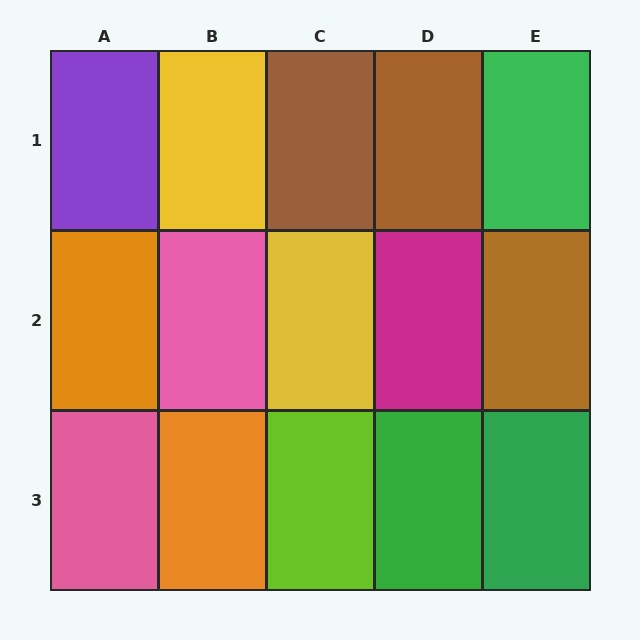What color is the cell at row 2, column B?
Pink.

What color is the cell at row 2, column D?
Magenta.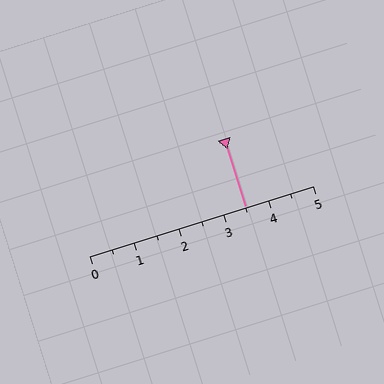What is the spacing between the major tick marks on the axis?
The major ticks are spaced 1 apart.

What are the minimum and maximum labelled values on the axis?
The axis runs from 0 to 5.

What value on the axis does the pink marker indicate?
The marker indicates approximately 3.5.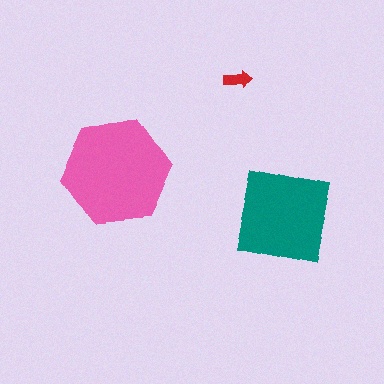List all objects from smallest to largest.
The red arrow, the teal square, the pink hexagon.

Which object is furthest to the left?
The pink hexagon is leftmost.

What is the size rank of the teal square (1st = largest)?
2nd.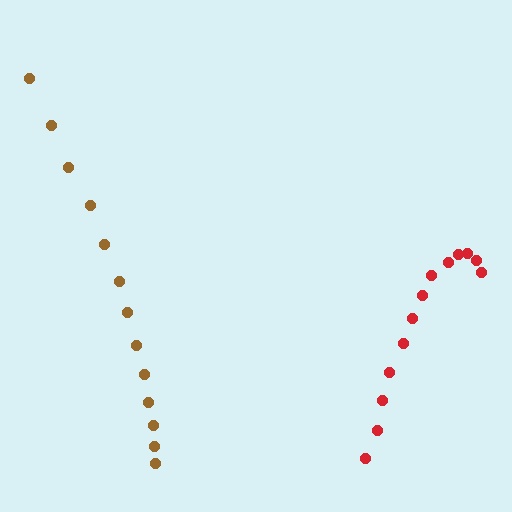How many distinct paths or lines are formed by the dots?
There are 2 distinct paths.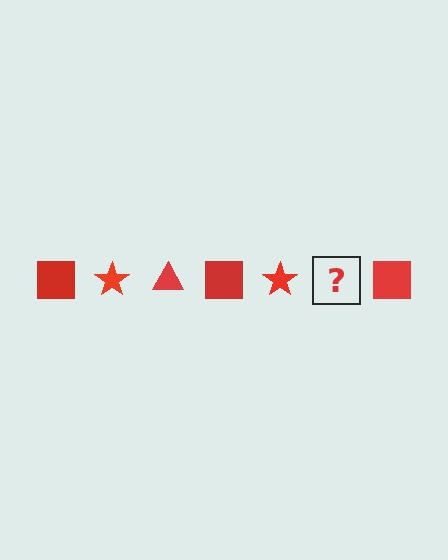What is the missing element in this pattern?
The missing element is a red triangle.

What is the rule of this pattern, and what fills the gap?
The rule is that the pattern cycles through square, star, triangle shapes in red. The gap should be filled with a red triangle.